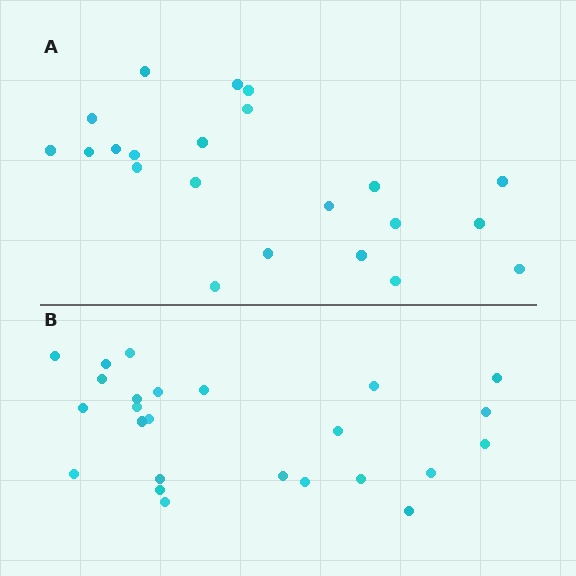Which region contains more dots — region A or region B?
Region B (the bottom region) has more dots.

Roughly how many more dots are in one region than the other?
Region B has just a few more — roughly 2 or 3 more dots than region A.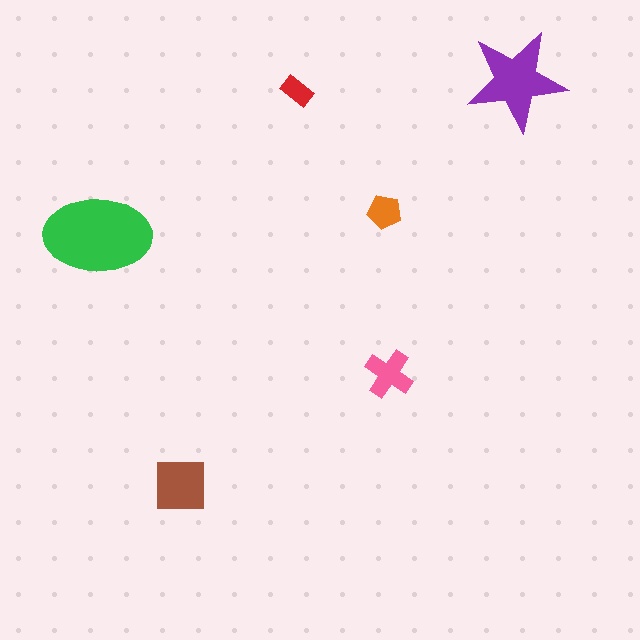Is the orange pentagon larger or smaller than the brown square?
Smaller.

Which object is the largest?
The green ellipse.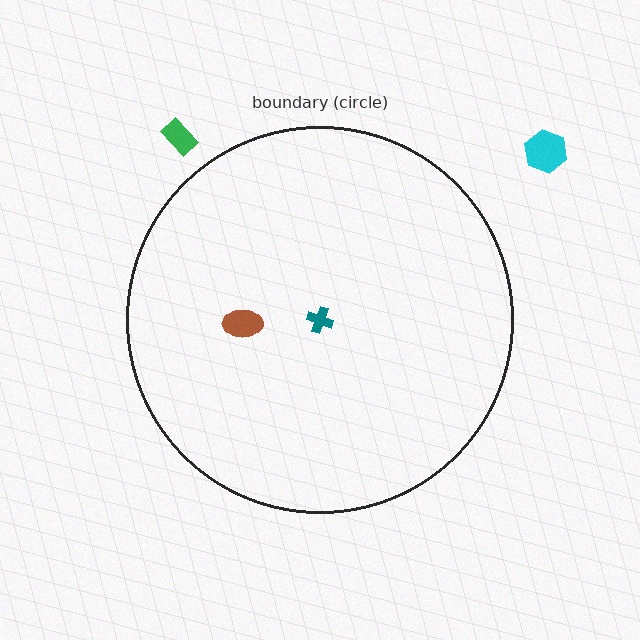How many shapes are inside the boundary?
2 inside, 2 outside.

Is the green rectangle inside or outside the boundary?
Outside.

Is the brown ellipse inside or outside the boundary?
Inside.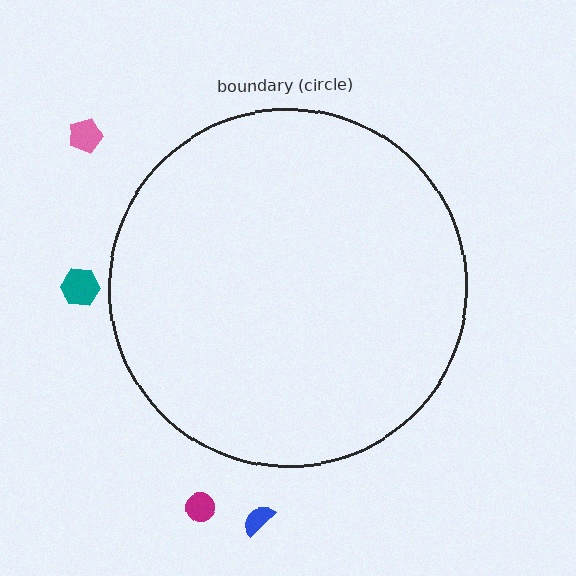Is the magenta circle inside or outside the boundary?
Outside.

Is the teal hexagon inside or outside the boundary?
Outside.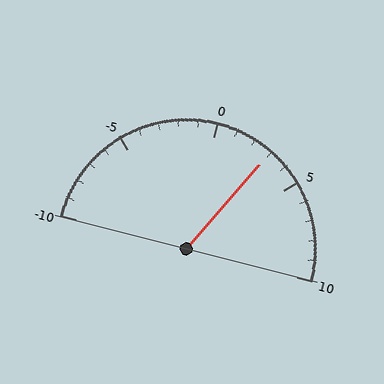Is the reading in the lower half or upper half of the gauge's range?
The reading is in the upper half of the range (-10 to 10).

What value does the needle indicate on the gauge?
The needle indicates approximately 3.